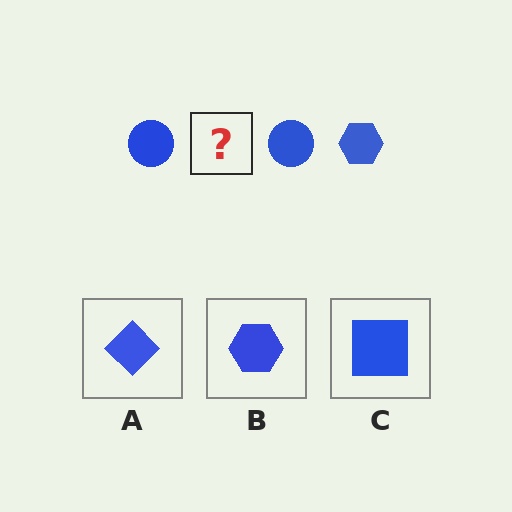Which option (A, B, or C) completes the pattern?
B.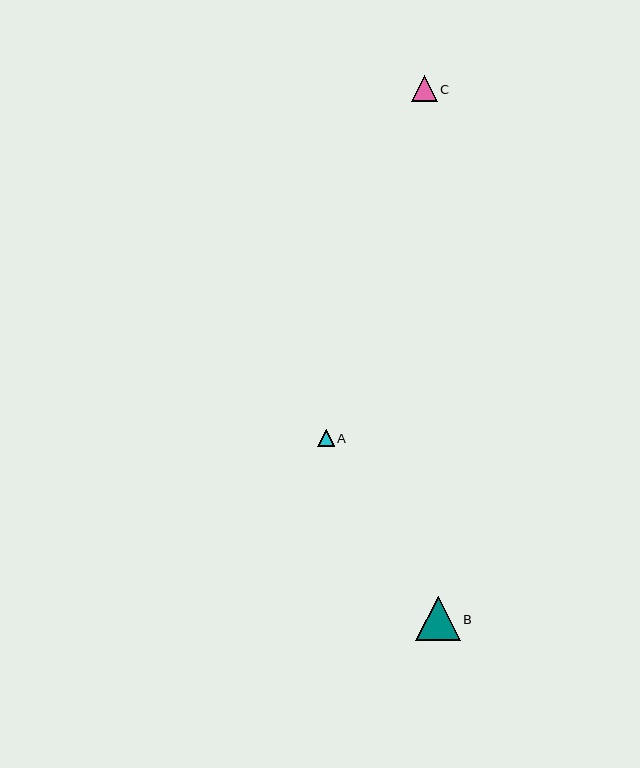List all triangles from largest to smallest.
From largest to smallest: B, C, A.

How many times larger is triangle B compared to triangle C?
Triangle B is approximately 1.7 times the size of triangle C.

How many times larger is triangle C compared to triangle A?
Triangle C is approximately 1.6 times the size of triangle A.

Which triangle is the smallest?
Triangle A is the smallest with a size of approximately 17 pixels.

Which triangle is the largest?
Triangle B is the largest with a size of approximately 44 pixels.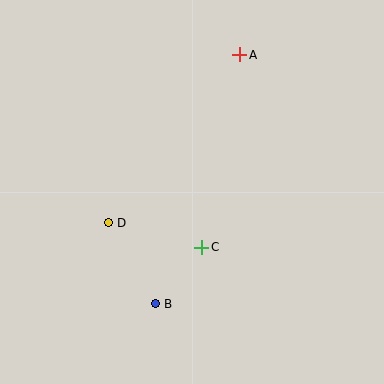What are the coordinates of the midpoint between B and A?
The midpoint between B and A is at (197, 179).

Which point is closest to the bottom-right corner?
Point C is closest to the bottom-right corner.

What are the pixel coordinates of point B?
Point B is at (155, 304).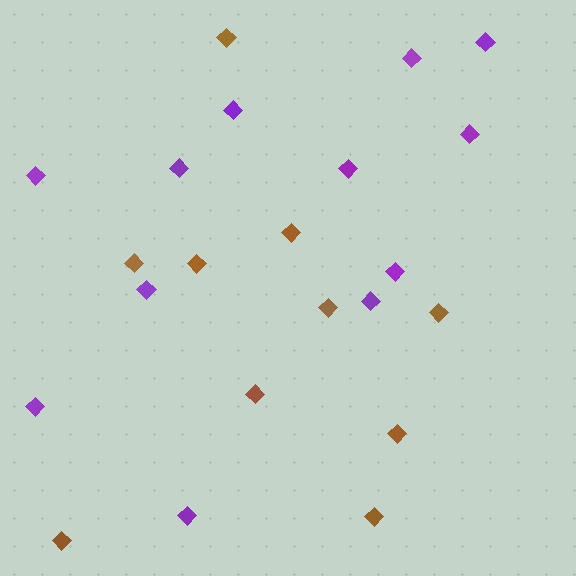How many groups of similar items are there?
There are 2 groups: one group of brown diamonds (10) and one group of purple diamonds (12).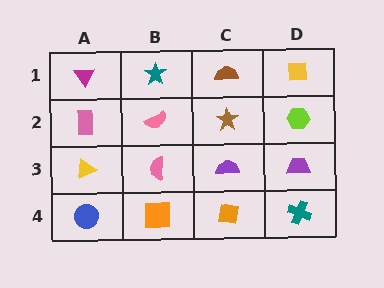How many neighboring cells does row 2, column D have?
3.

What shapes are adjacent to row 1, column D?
A lime hexagon (row 2, column D), a brown semicircle (row 1, column C).